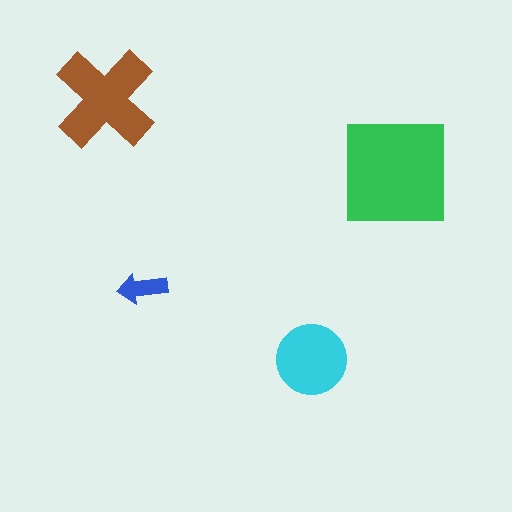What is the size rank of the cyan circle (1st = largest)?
3rd.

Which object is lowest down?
The cyan circle is bottommost.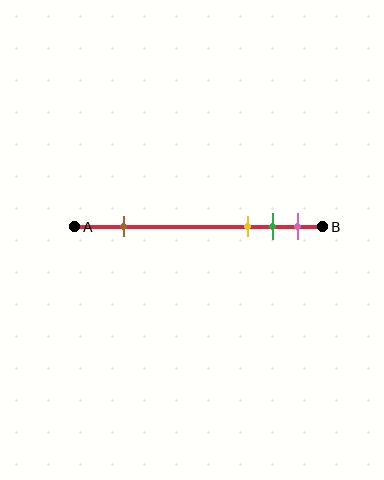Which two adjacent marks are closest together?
The green and pink marks are the closest adjacent pair.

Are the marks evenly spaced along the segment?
No, the marks are not evenly spaced.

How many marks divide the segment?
There are 4 marks dividing the segment.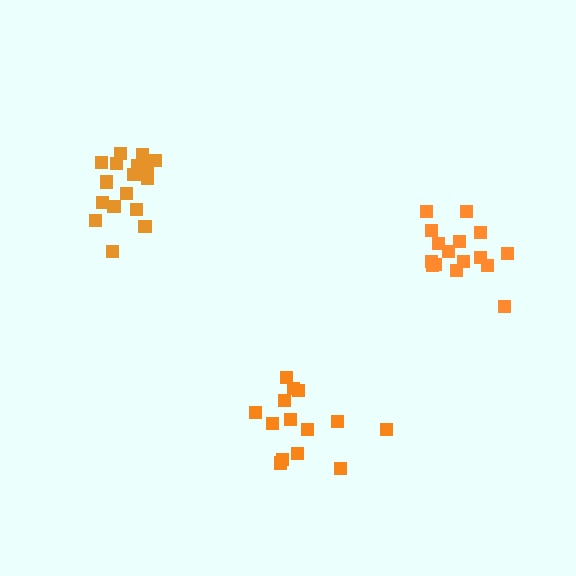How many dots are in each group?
Group 1: 14 dots, Group 2: 16 dots, Group 3: 17 dots (47 total).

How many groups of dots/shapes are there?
There are 3 groups.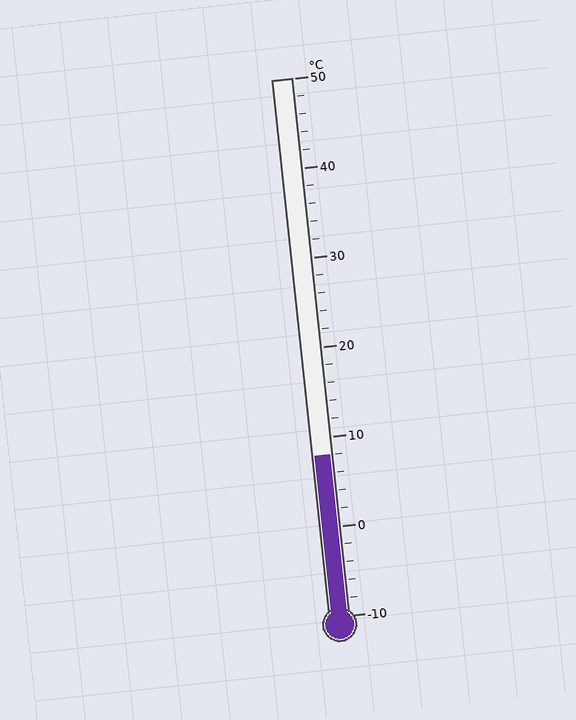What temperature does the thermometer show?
The thermometer shows approximately 8°C.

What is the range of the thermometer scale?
The thermometer scale ranges from -10°C to 50°C.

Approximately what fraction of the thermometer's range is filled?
The thermometer is filled to approximately 30% of its range.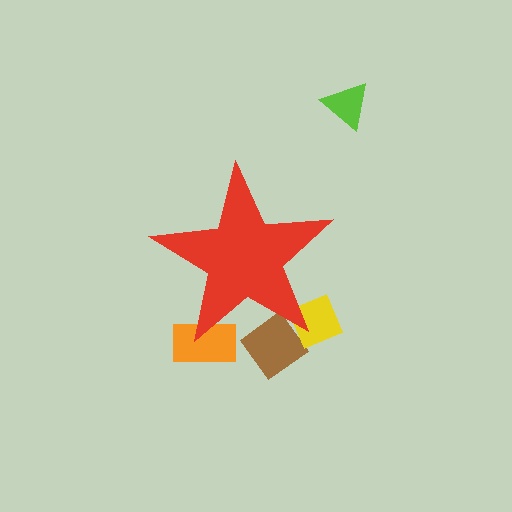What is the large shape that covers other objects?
A red star.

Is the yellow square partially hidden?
Yes, the yellow square is partially hidden behind the red star.